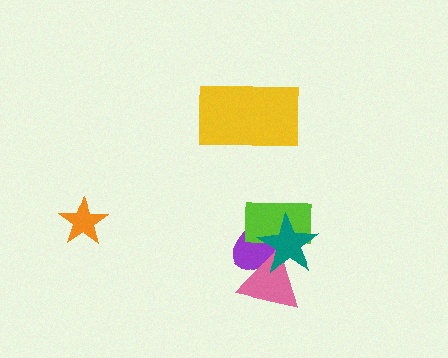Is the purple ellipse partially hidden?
Yes, it is partially covered by another shape.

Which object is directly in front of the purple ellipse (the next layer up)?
The pink triangle is directly in front of the purple ellipse.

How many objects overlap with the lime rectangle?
3 objects overlap with the lime rectangle.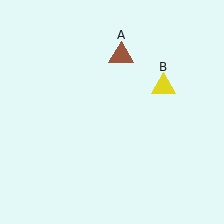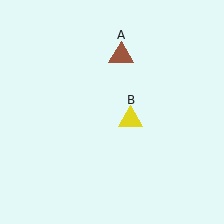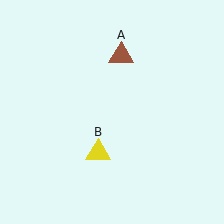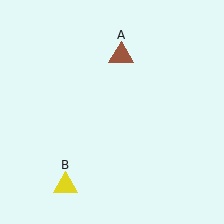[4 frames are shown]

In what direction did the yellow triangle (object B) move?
The yellow triangle (object B) moved down and to the left.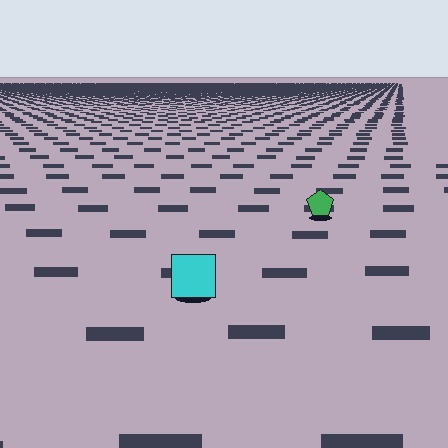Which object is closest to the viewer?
The cyan square is closest. The texture marks near it are larger and more spread out.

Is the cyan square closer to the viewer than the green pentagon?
Yes. The cyan square is closer — you can tell from the texture gradient: the ground texture is coarser near it.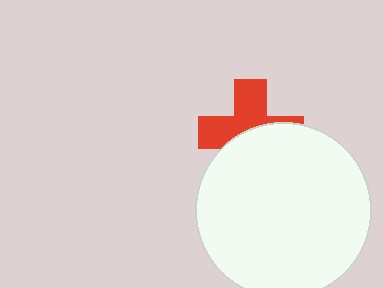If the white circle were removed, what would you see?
You would see the complete red cross.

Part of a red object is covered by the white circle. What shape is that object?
It is a cross.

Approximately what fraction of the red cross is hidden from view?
Roughly 49% of the red cross is hidden behind the white circle.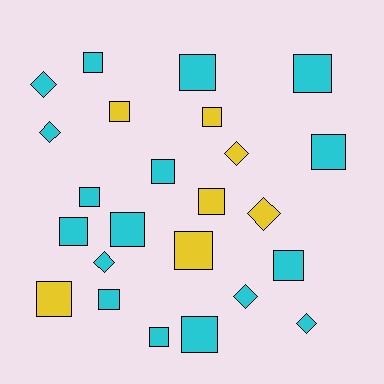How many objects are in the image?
There are 24 objects.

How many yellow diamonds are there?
There are 2 yellow diamonds.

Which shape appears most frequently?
Square, with 17 objects.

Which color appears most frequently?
Cyan, with 17 objects.